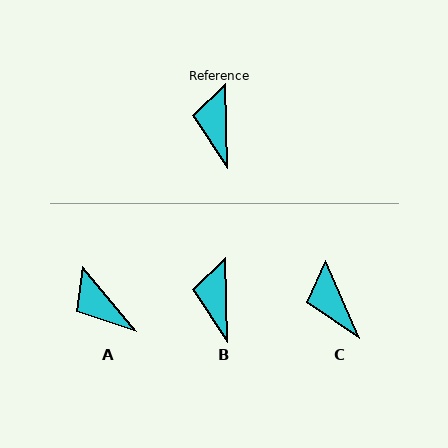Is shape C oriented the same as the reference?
No, it is off by about 23 degrees.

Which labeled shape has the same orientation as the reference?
B.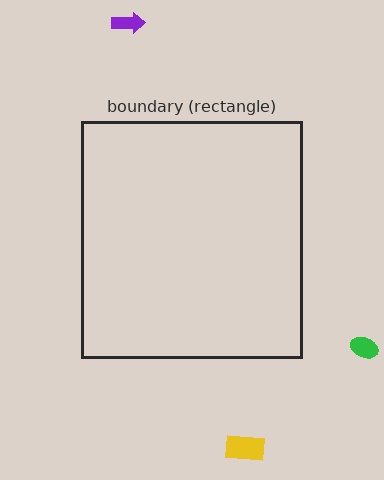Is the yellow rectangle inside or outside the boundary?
Outside.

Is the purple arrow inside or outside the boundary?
Outside.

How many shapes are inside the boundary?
0 inside, 3 outside.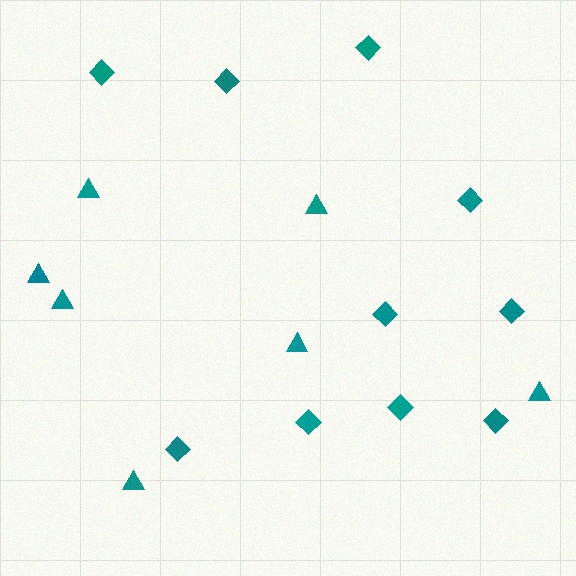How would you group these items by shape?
There are 2 groups: one group of triangles (7) and one group of diamonds (10).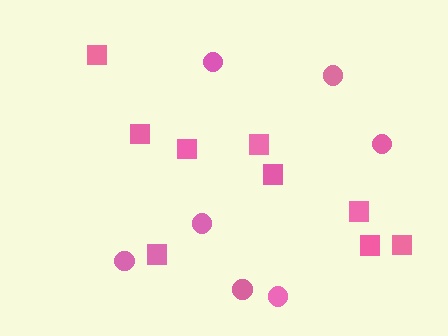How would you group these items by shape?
There are 2 groups: one group of squares (9) and one group of circles (7).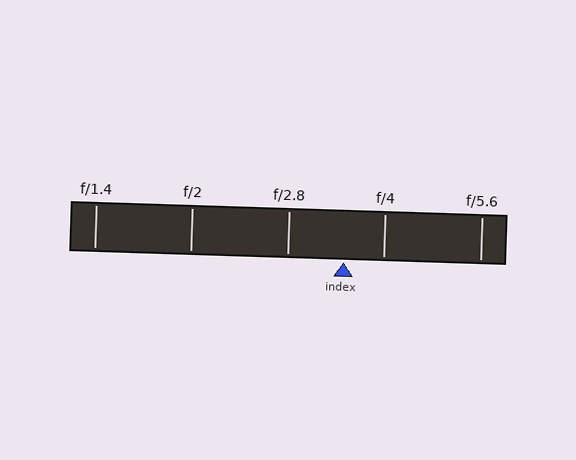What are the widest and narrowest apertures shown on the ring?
The widest aperture shown is f/1.4 and the narrowest is f/5.6.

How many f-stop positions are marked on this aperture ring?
There are 5 f-stop positions marked.